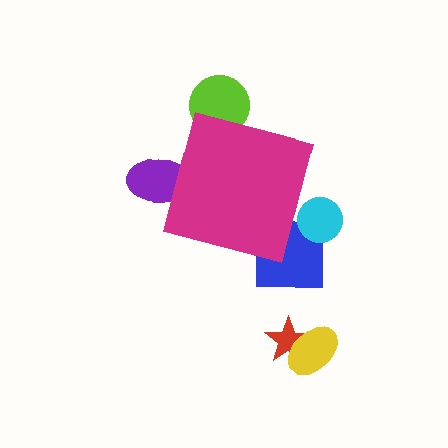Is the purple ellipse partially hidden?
Yes, the purple ellipse is partially hidden behind the magenta square.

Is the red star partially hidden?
No, the red star is fully visible.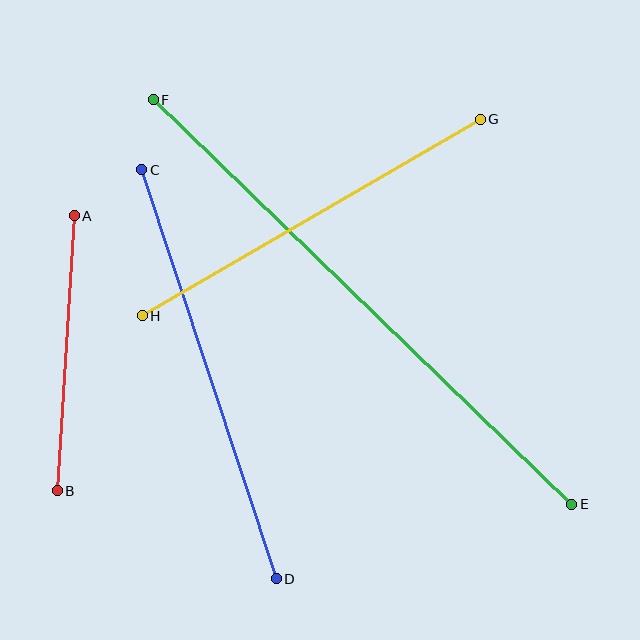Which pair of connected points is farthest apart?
Points E and F are farthest apart.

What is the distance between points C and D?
The distance is approximately 431 pixels.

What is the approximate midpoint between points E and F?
The midpoint is at approximately (362, 302) pixels.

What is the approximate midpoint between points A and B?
The midpoint is at approximately (66, 353) pixels.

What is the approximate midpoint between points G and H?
The midpoint is at approximately (311, 217) pixels.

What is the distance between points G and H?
The distance is approximately 391 pixels.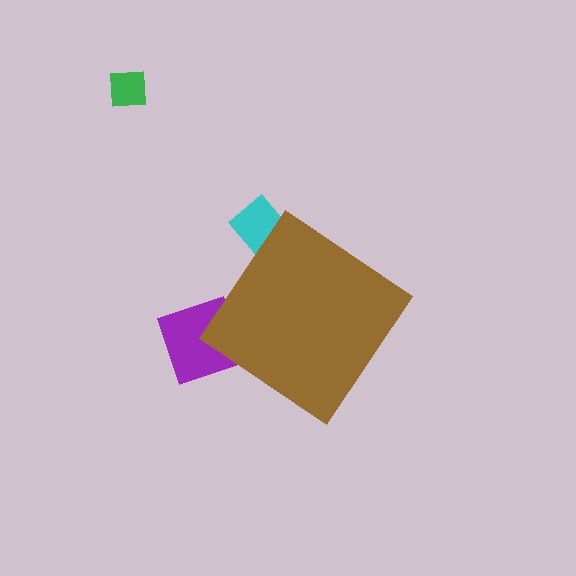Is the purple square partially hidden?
Yes, the purple square is partially hidden behind the brown diamond.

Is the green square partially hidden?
No, the green square is fully visible.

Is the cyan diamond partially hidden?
Yes, the cyan diamond is partially hidden behind the brown diamond.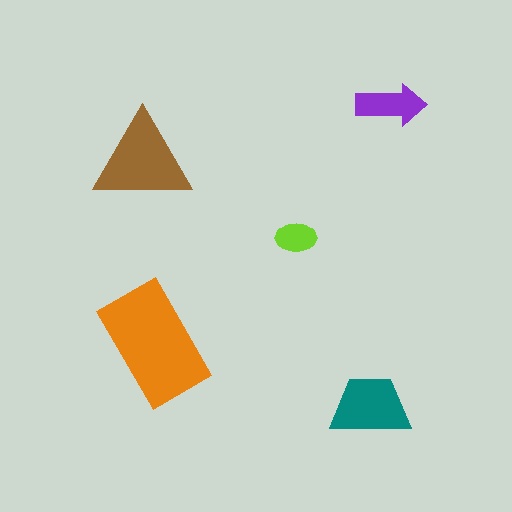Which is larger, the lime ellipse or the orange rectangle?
The orange rectangle.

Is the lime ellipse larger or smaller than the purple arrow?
Smaller.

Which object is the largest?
The orange rectangle.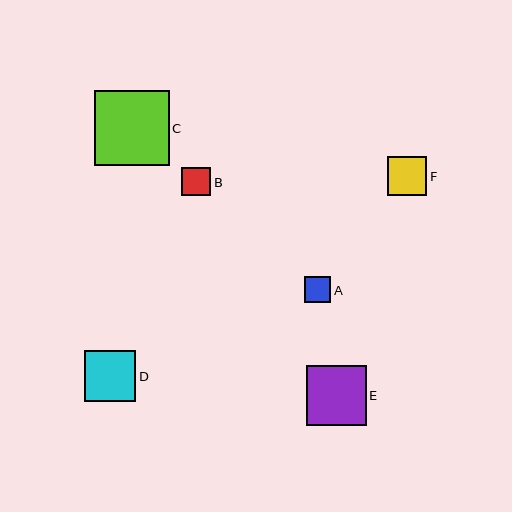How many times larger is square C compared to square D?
Square C is approximately 1.5 times the size of square D.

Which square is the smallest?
Square A is the smallest with a size of approximately 26 pixels.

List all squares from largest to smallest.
From largest to smallest: C, E, D, F, B, A.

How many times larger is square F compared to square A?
Square F is approximately 1.5 times the size of square A.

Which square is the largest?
Square C is the largest with a size of approximately 75 pixels.